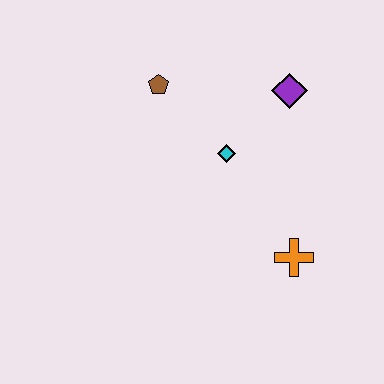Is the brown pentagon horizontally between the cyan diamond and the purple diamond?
No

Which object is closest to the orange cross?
The cyan diamond is closest to the orange cross.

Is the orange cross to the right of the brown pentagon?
Yes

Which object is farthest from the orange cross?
The brown pentagon is farthest from the orange cross.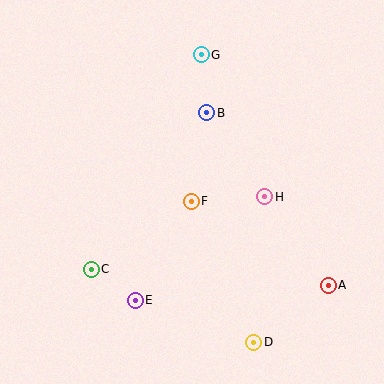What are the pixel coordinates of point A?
Point A is at (328, 285).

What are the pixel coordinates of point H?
Point H is at (265, 197).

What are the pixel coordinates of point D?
Point D is at (254, 342).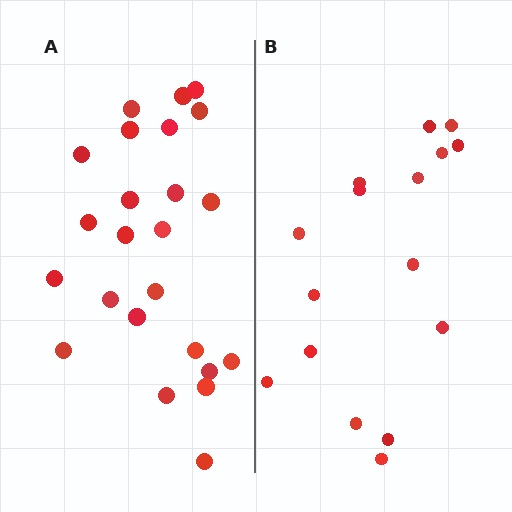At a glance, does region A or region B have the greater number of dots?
Region A (the left region) has more dots.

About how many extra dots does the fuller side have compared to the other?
Region A has roughly 8 or so more dots than region B.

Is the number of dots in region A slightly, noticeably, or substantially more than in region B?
Region A has substantially more. The ratio is roughly 1.5 to 1.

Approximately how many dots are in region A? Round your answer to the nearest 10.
About 20 dots. (The exact count is 24, which rounds to 20.)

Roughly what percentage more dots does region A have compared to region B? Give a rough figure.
About 50% more.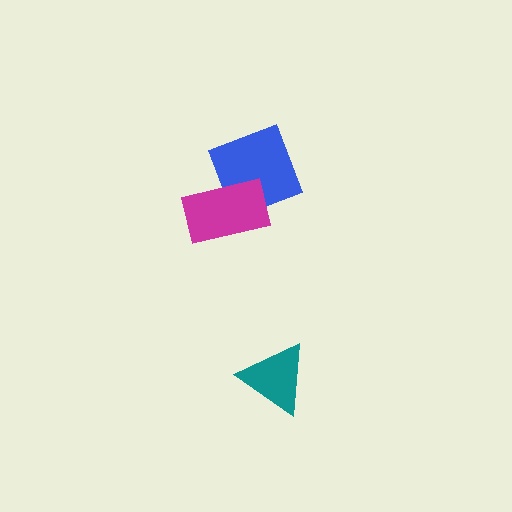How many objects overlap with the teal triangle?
0 objects overlap with the teal triangle.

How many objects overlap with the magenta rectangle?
1 object overlaps with the magenta rectangle.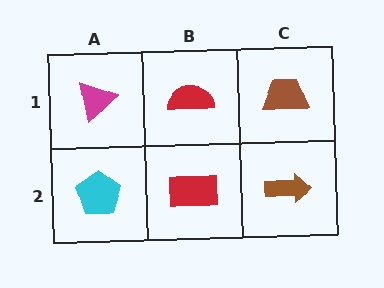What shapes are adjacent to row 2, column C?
A brown trapezoid (row 1, column C), a red rectangle (row 2, column B).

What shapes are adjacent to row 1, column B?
A red rectangle (row 2, column B), a magenta triangle (row 1, column A), a brown trapezoid (row 1, column C).